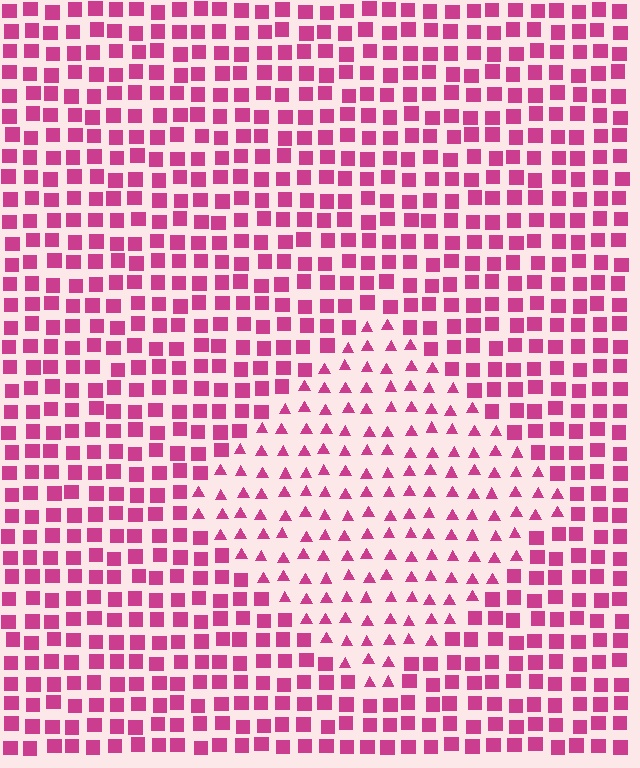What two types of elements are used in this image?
The image uses triangles inside the diamond region and squares outside it.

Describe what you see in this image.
The image is filled with small magenta elements arranged in a uniform grid. A diamond-shaped region contains triangles, while the surrounding area contains squares. The boundary is defined purely by the change in element shape.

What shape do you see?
I see a diamond.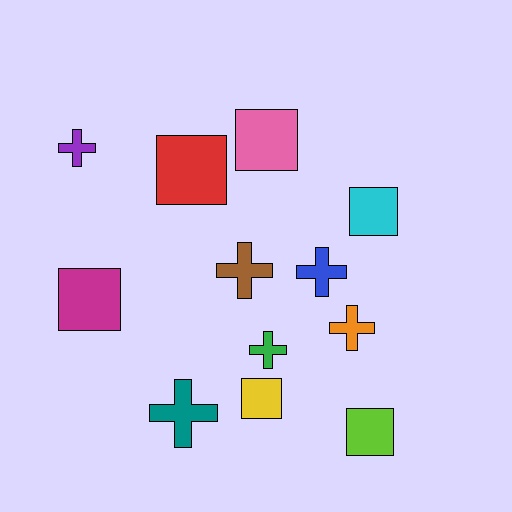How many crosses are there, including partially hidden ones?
There are 6 crosses.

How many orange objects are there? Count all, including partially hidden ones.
There is 1 orange object.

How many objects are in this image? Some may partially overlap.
There are 12 objects.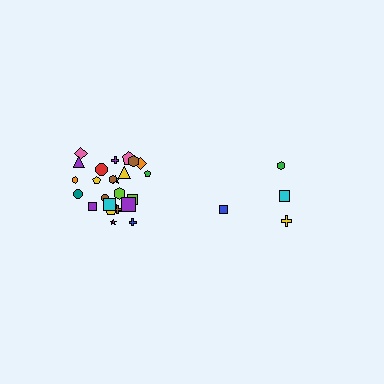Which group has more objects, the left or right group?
The left group.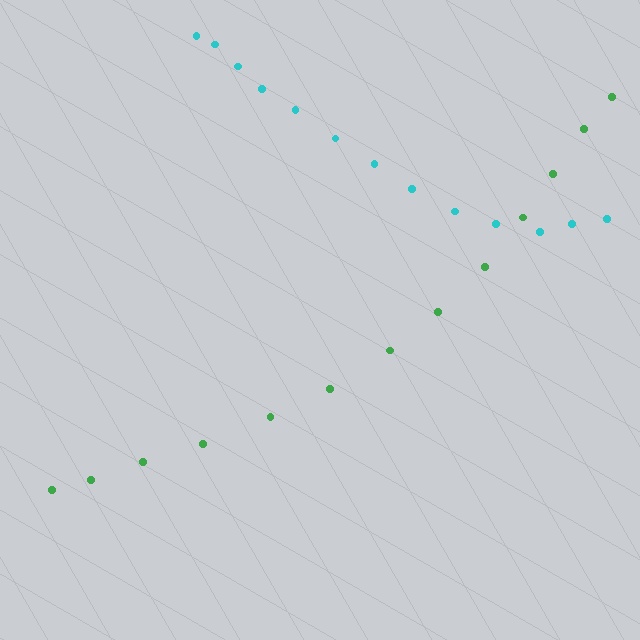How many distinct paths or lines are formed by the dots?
There are 2 distinct paths.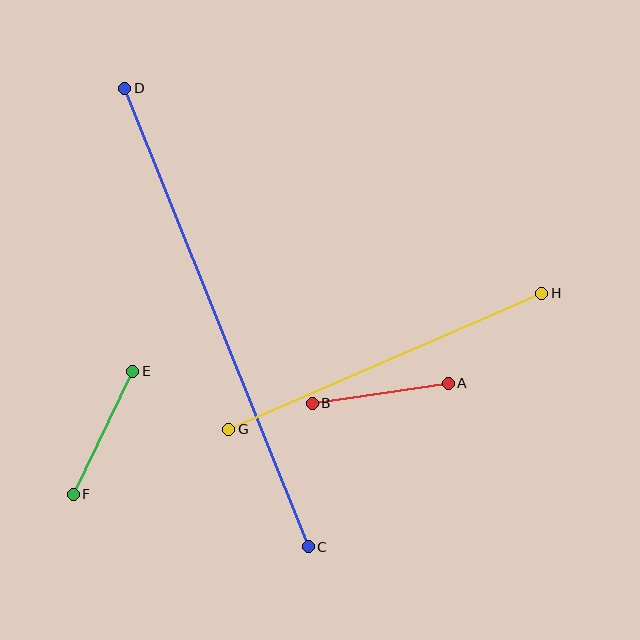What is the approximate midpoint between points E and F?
The midpoint is at approximately (103, 433) pixels.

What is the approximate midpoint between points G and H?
The midpoint is at approximately (385, 361) pixels.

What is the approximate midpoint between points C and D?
The midpoint is at approximately (217, 318) pixels.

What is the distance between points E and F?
The distance is approximately 136 pixels.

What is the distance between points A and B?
The distance is approximately 138 pixels.